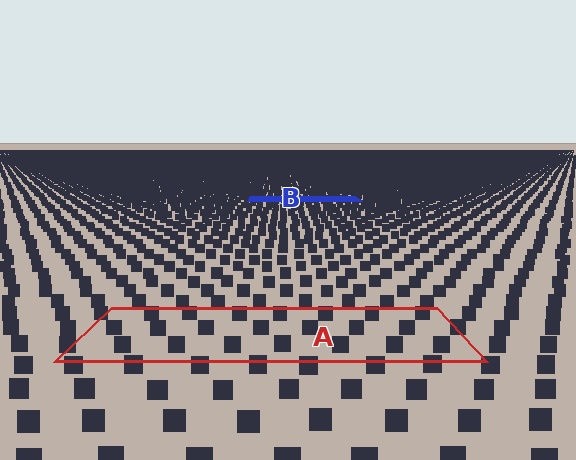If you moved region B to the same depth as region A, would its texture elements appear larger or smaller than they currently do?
They would appear larger. At a closer depth, the same texture elements are projected at a bigger on-screen size.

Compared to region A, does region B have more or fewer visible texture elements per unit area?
Region B has more texture elements per unit area — they are packed more densely because it is farther away.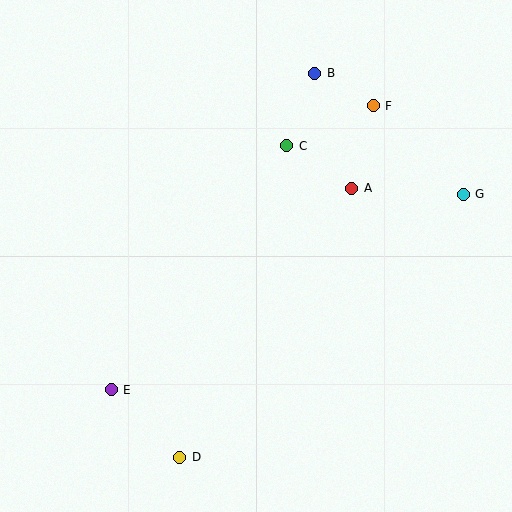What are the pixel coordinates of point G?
Point G is at (463, 194).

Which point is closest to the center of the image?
Point C at (287, 146) is closest to the center.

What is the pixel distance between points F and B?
The distance between F and B is 67 pixels.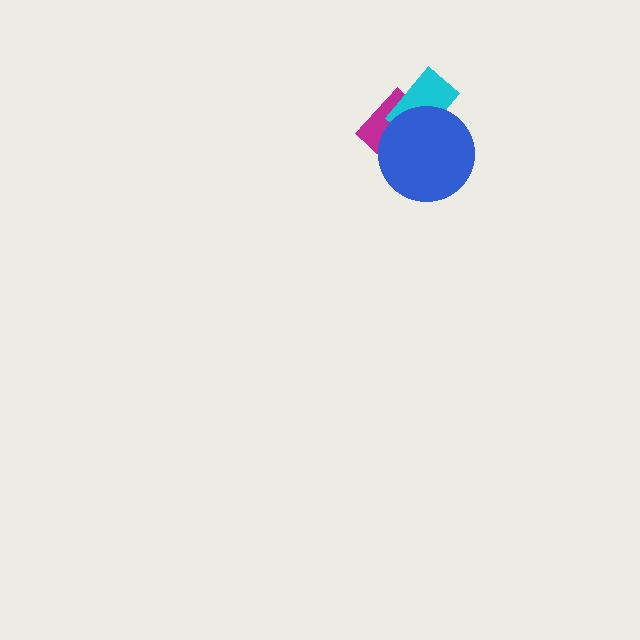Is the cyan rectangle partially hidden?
Yes, it is partially covered by another shape.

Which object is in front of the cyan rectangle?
The blue circle is in front of the cyan rectangle.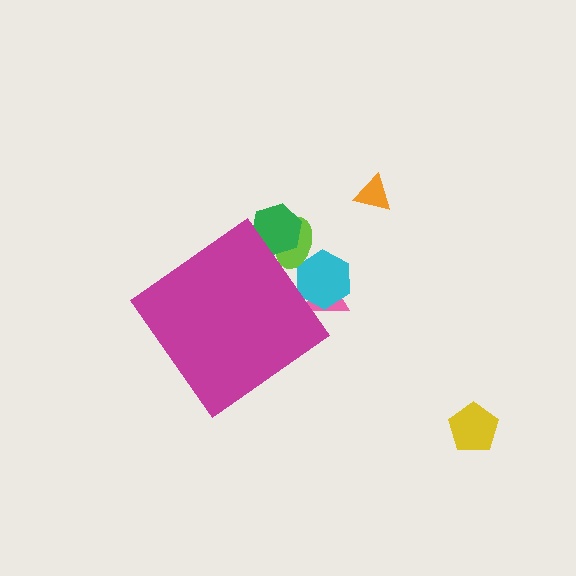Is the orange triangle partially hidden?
No, the orange triangle is fully visible.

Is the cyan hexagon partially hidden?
Yes, the cyan hexagon is partially hidden behind the magenta diamond.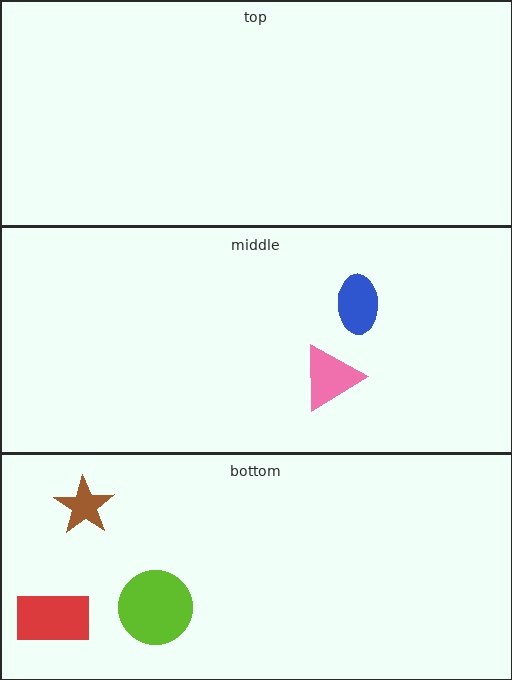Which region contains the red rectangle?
The bottom region.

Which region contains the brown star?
The bottom region.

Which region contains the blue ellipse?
The middle region.